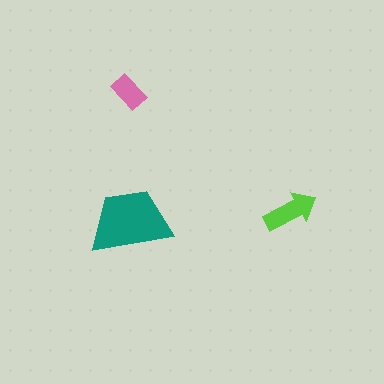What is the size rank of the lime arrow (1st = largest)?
2nd.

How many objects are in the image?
There are 3 objects in the image.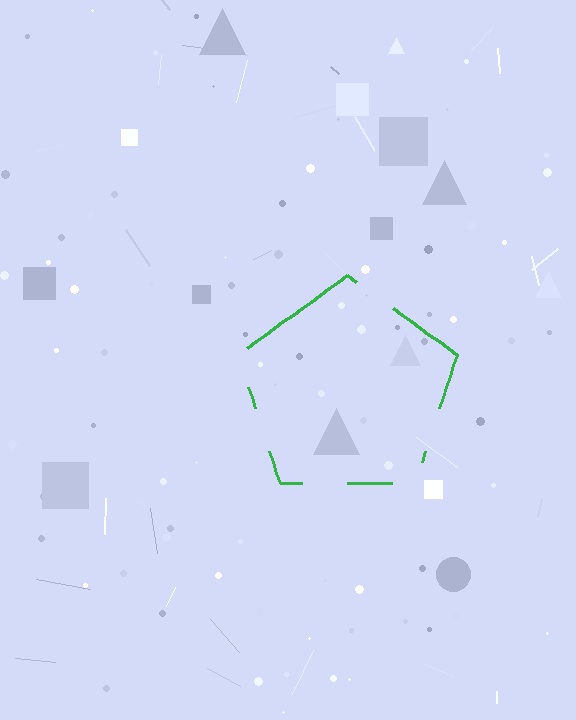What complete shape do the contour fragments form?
The contour fragments form a pentagon.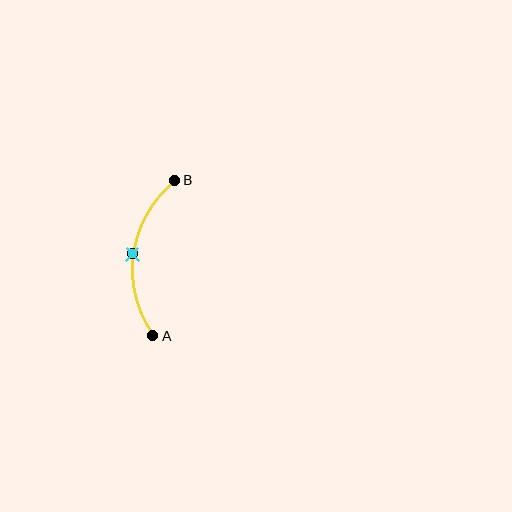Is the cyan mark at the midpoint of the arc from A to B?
Yes. The cyan mark lies on the arc at equal arc-length from both A and B — it is the arc midpoint.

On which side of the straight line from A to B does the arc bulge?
The arc bulges to the left of the straight line connecting A and B.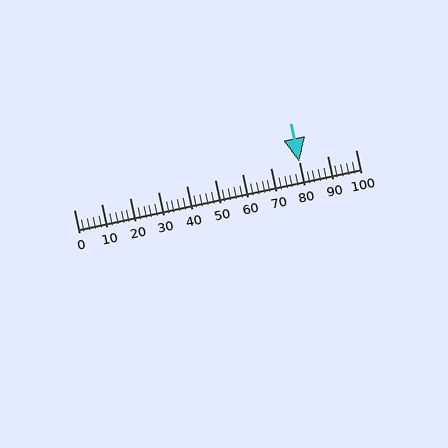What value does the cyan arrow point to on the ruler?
The cyan arrow points to approximately 80.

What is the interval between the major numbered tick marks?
The major tick marks are spaced 10 units apart.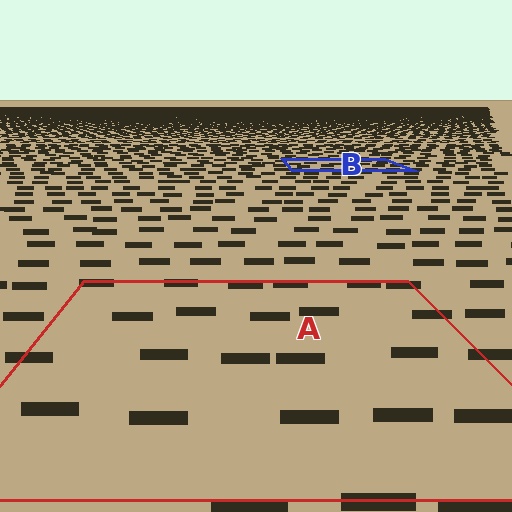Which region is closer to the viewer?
Region A is closer. The texture elements there are larger and more spread out.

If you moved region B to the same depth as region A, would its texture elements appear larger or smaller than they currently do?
They would appear larger. At a closer depth, the same texture elements are projected at a bigger on-screen size.